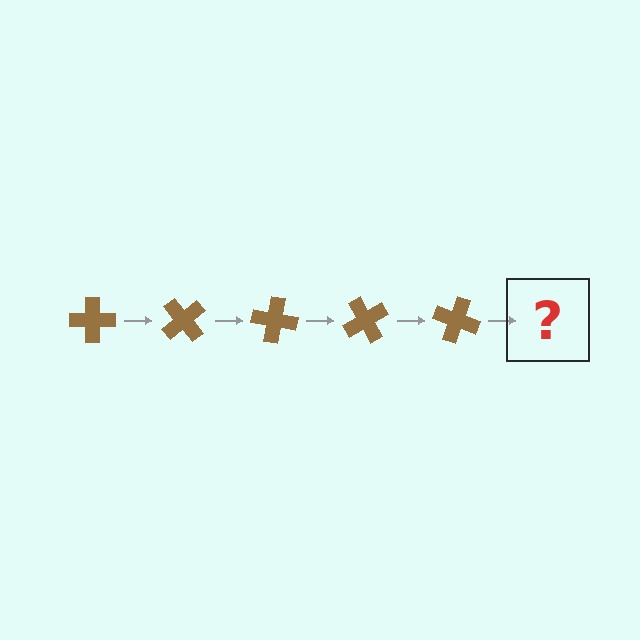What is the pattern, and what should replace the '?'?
The pattern is that the cross rotates 50 degrees each step. The '?' should be a brown cross rotated 250 degrees.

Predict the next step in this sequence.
The next step is a brown cross rotated 250 degrees.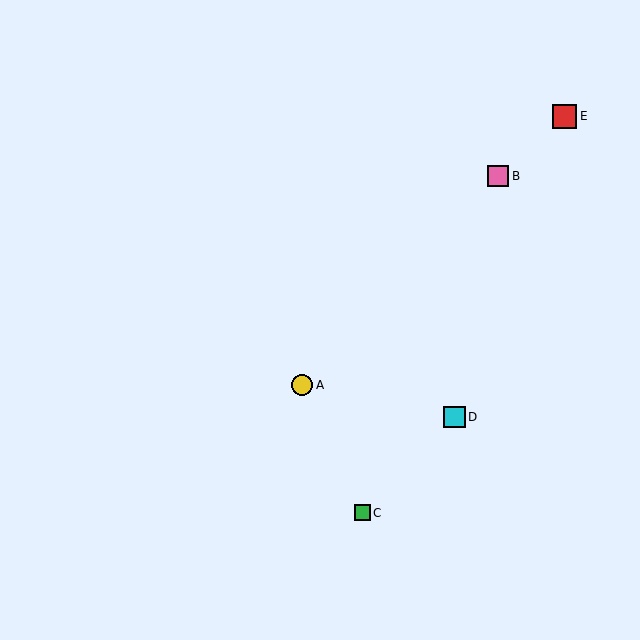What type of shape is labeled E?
Shape E is a red square.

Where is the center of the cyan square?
The center of the cyan square is at (454, 417).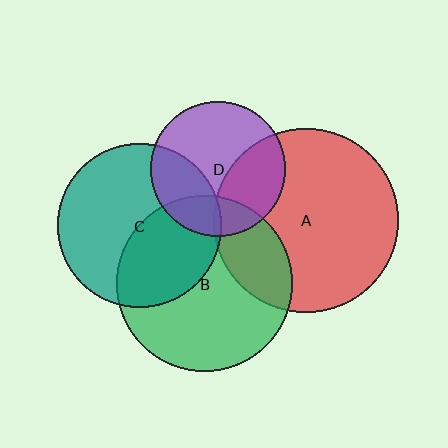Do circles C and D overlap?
Yes.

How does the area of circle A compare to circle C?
Approximately 1.3 times.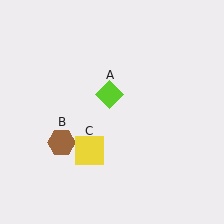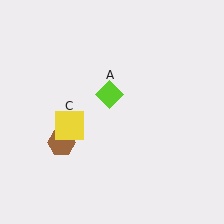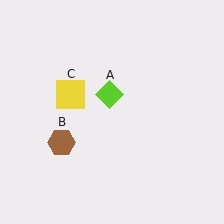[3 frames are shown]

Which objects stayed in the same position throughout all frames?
Lime diamond (object A) and brown hexagon (object B) remained stationary.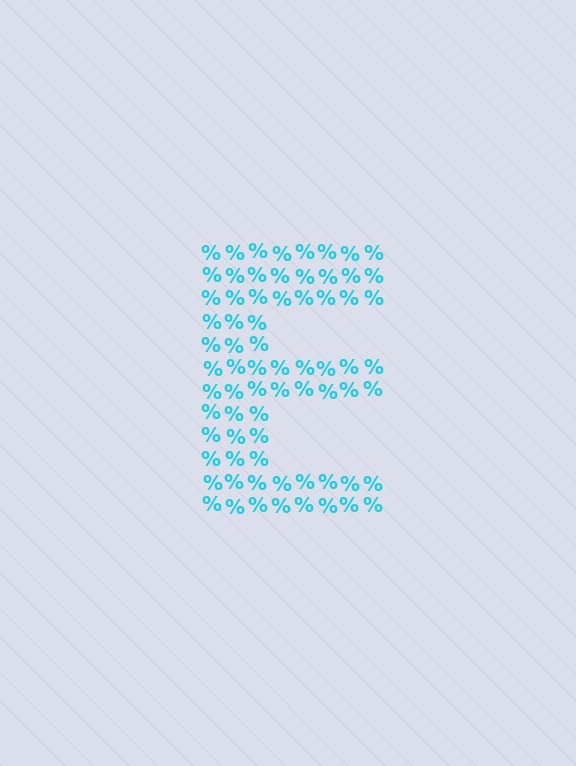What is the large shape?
The large shape is the letter E.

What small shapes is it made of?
It is made of small percent signs.